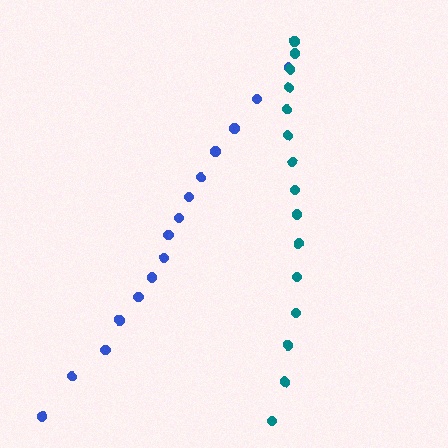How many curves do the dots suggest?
There are 2 distinct paths.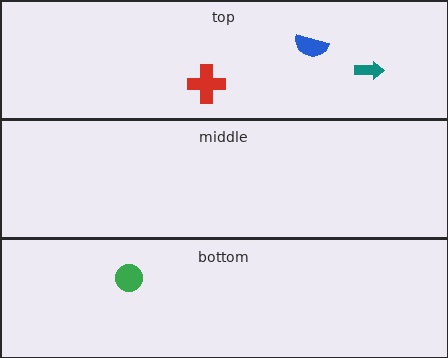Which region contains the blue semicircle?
The top region.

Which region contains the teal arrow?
The top region.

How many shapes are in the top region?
3.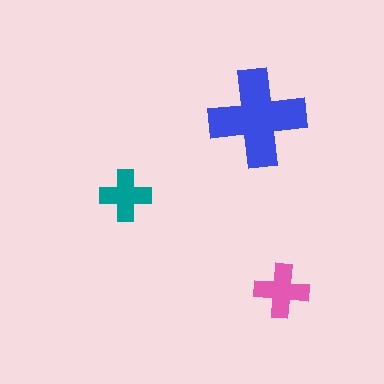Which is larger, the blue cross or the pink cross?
The blue one.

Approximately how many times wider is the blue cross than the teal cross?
About 2 times wider.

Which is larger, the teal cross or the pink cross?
The pink one.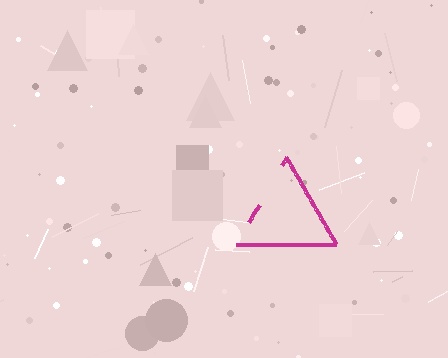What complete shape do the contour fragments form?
The contour fragments form a triangle.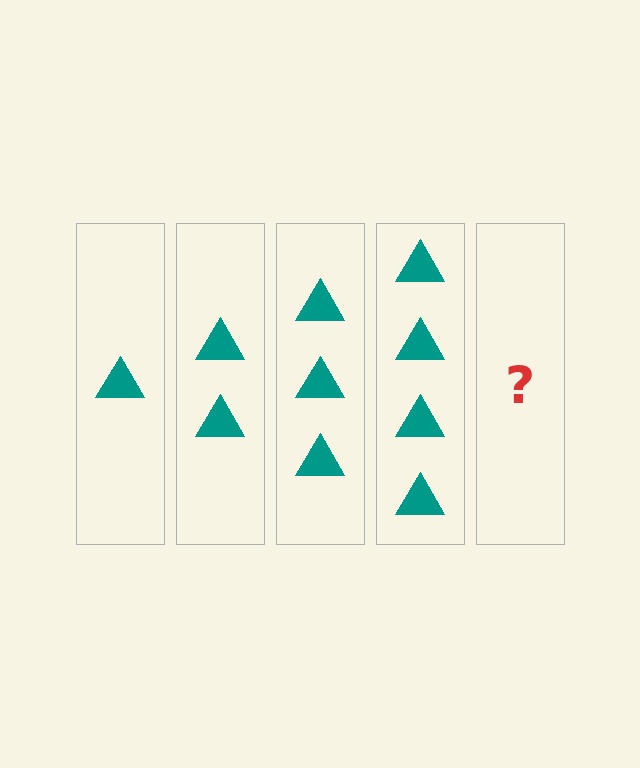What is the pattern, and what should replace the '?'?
The pattern is that each step adds one more triangle. The '?' should be 5 triangles.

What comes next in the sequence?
The next element should be 5 triangles.